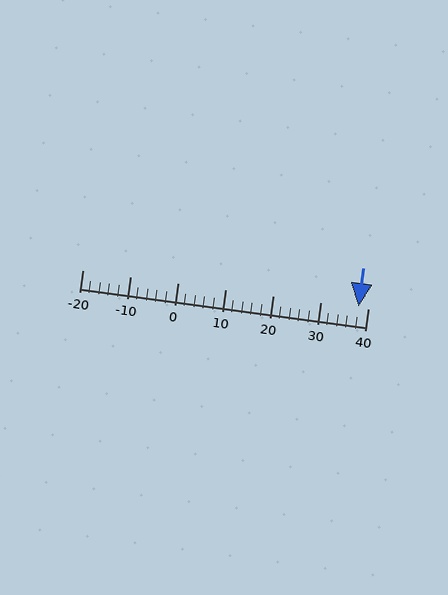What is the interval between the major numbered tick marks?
The major tick marks are spaced 10 units apart.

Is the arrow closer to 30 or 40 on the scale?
The arrow is closer to 40.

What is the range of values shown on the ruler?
The ruler shows values from -20 to 40.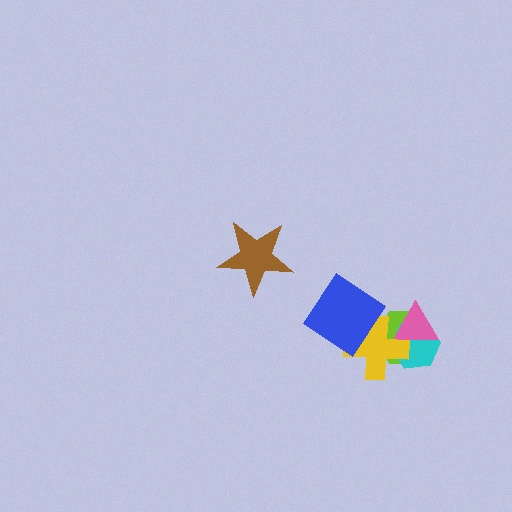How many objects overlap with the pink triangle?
3 objects overlap with the pink triangle.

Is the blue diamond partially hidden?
No, no other shape covers it.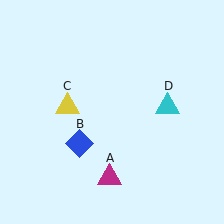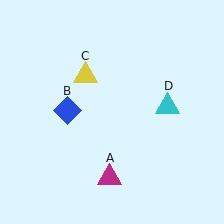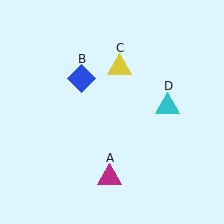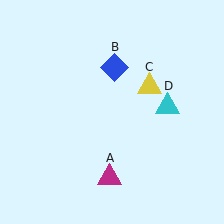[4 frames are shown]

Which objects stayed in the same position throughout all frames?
Magenta triangle (object A) and cyan triangle (object D) remained stationary.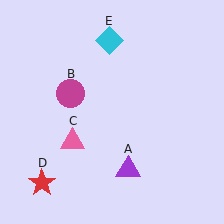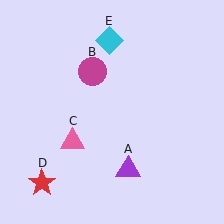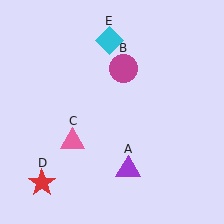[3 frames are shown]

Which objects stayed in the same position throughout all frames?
Purple triangle (object A) and pink triangle (object C) and red star (object D) and cyan diamond (object E) remained stationary.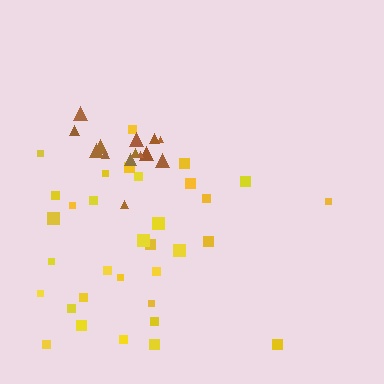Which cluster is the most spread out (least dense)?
Yellow.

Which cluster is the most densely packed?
Brown.